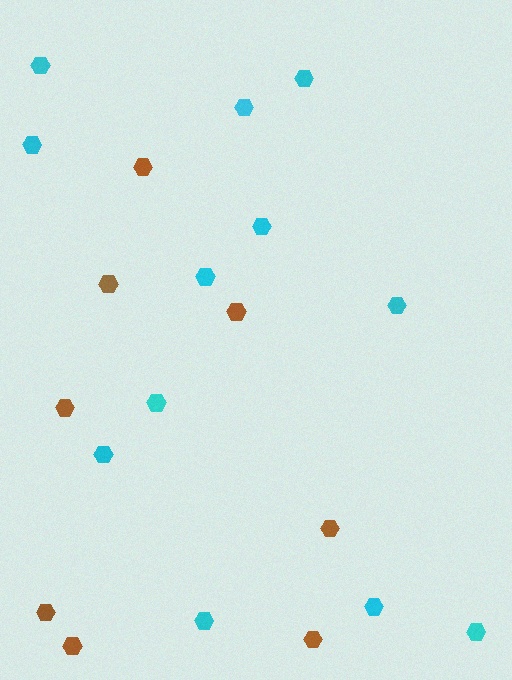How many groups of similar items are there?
There are 2 groups: one group of brown hexagons (8) and one group of cyan hexagons (12).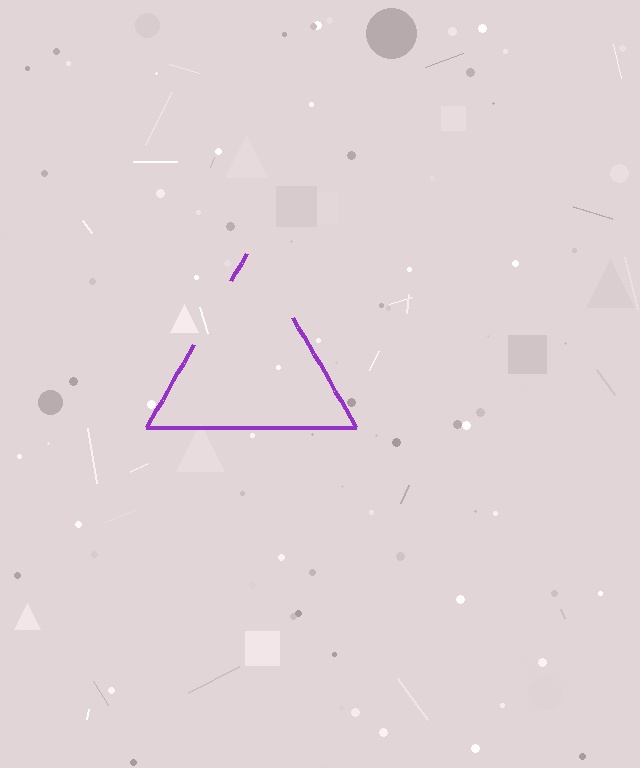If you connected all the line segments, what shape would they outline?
They would outline a triangle.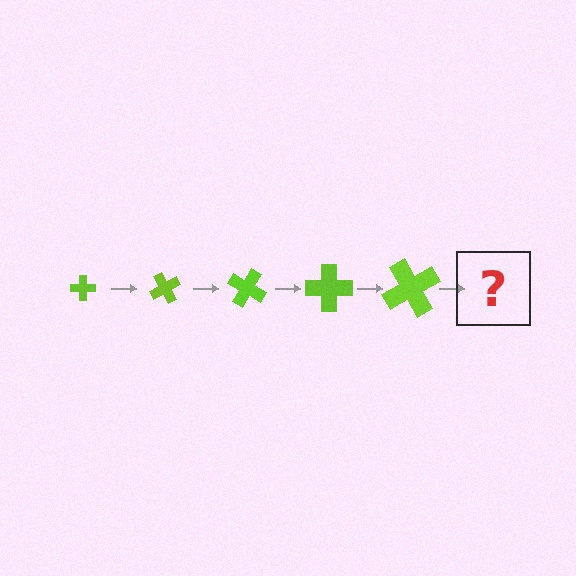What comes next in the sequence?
The next element should be a cross, larger than the previous one and rotated 300 degrees from the start.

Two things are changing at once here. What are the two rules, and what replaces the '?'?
The two rules are that the cross grows larger each step and it rotates 60 degrees each step. The '?' should be a cross, larger than the previous one and rotated 300 degrees from the start.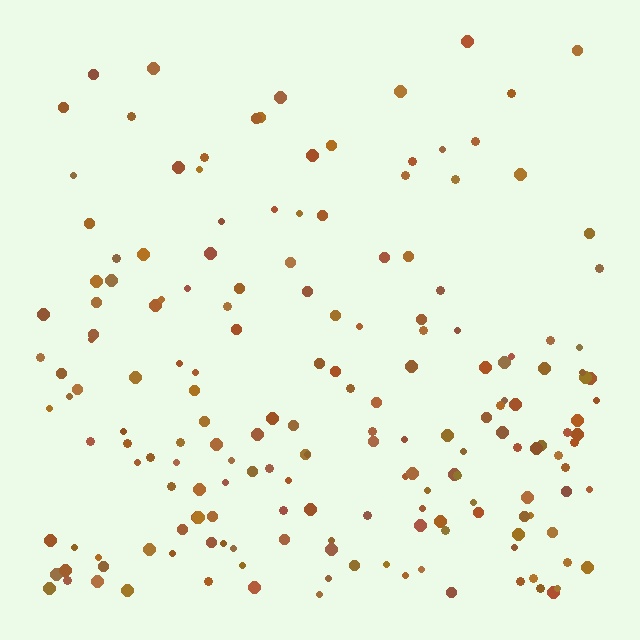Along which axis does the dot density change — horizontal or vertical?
Vertical.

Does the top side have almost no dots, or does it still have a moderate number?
Still a moderate number, just noticeably fewer than the bottom.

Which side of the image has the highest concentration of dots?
The bottom.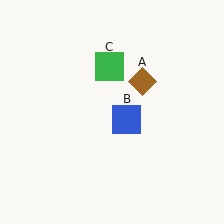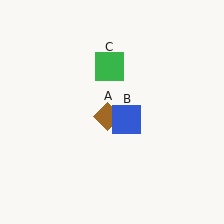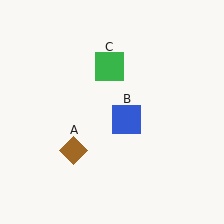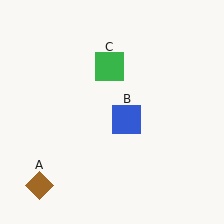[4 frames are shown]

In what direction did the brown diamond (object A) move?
The brown diamond (object A) moved down and to the left.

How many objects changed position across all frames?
1 object changed position: brown diamond (object A).